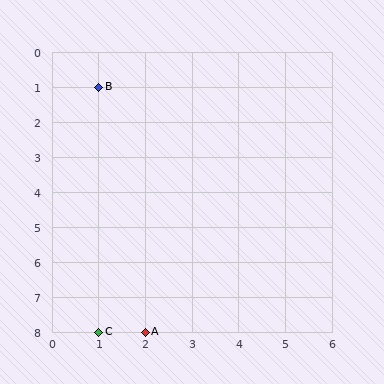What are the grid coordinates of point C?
Point C is at grid coordinates (1, 8).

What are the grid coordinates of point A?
Point A is at grid coordinates (2, 8).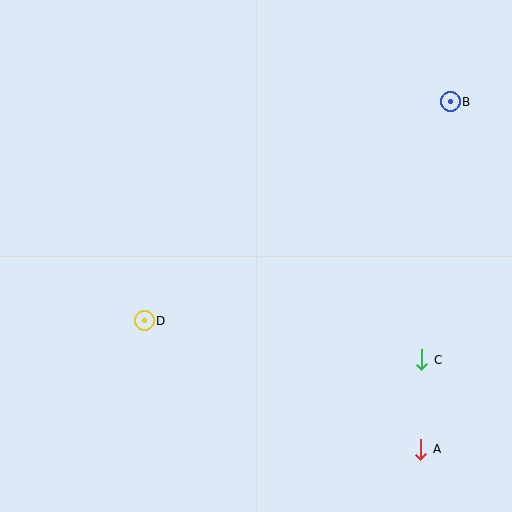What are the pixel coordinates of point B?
Point B is at (450, 102).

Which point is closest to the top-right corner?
Point B is closest to the top-right corner.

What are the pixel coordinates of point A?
Point A is at (421, 449).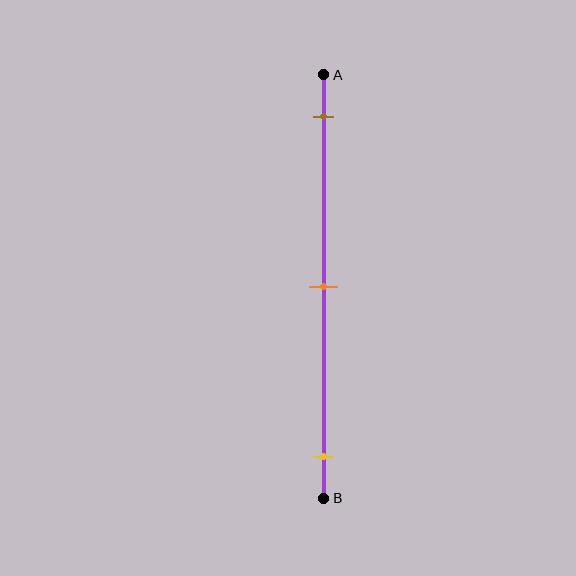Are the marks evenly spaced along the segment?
Yes, the marks are approximately evenly spaced.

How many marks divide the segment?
There are 3 marks dividing the segment.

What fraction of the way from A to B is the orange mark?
The orange mark is approximately 50% (0.5) of the way from A to B.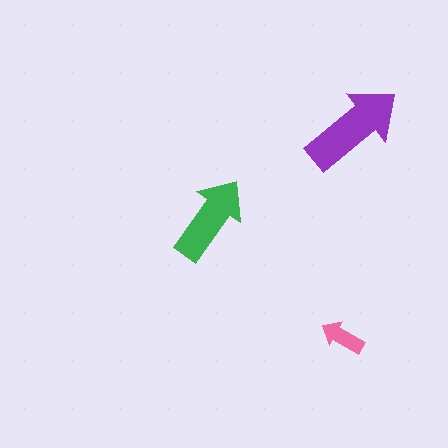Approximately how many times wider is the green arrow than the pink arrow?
About 2 times wider.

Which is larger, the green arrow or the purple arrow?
The purple one.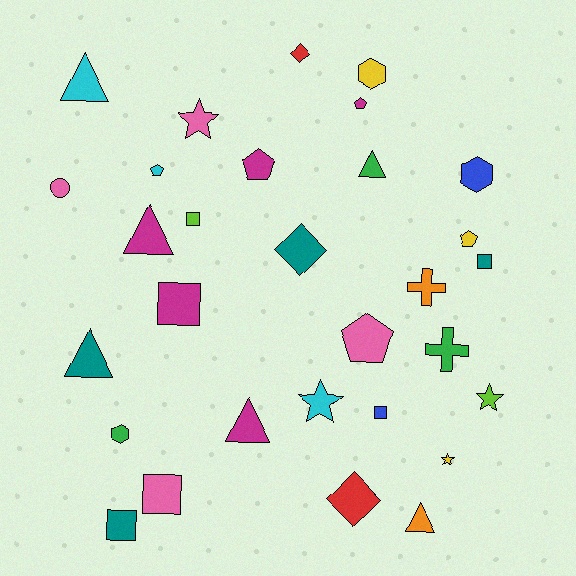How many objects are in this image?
There are 30 objects.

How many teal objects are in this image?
There are 4 teal objects.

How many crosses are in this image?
There are 2 crosses.